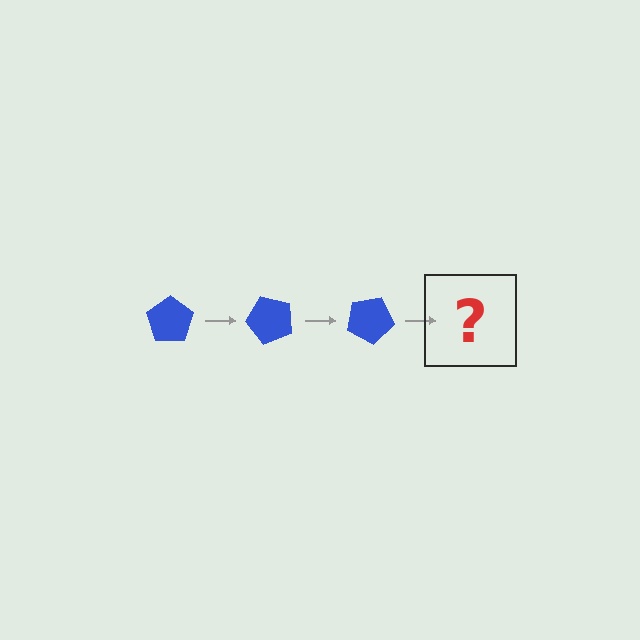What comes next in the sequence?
The next element should be a blue pentagon rotated 150 degrees.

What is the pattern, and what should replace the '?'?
The pattern is that the pentagon rotates 50 degrees each step. The '?' should be a blue pentagon rotated 150 degrees.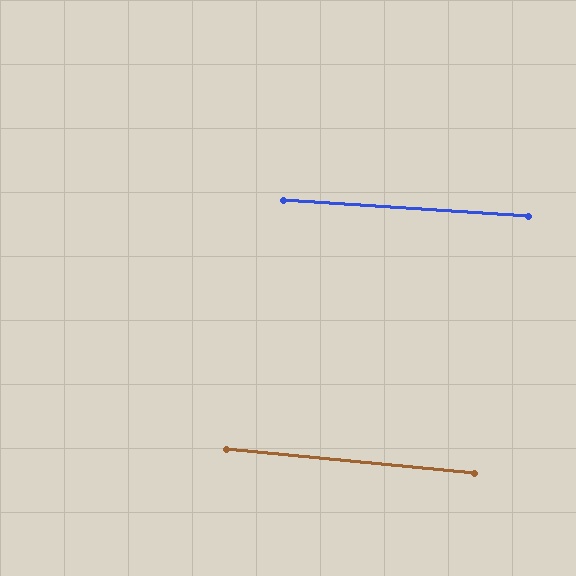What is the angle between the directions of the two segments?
Approximately 2 degrees.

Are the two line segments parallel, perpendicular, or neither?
Parallel — their directions differ by only 1.9°.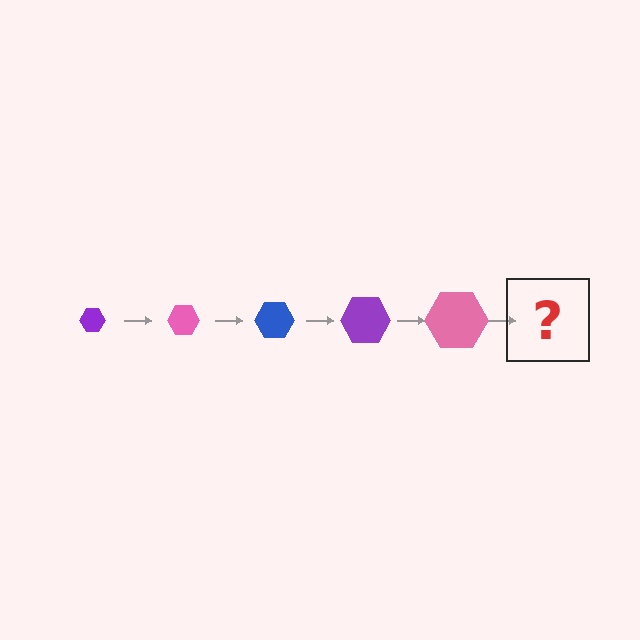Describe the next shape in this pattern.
It should be a blue hexagon, larger than the previous one.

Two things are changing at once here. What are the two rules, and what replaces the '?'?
The two rules are that the hexagon grows larger each step and the color cycles through purple, pink, and blue. The '?' should be a blue hexagon, larger than the previous one.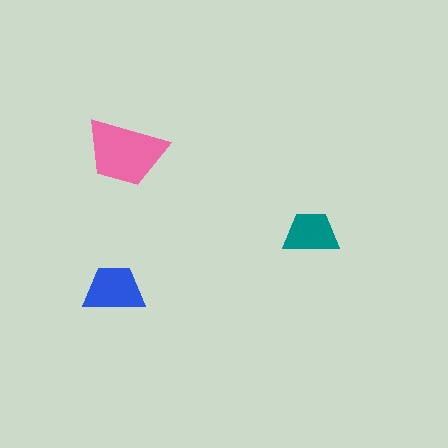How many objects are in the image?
There are 3 objects in the image.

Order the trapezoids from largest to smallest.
the pink one, the blue one, the teal one.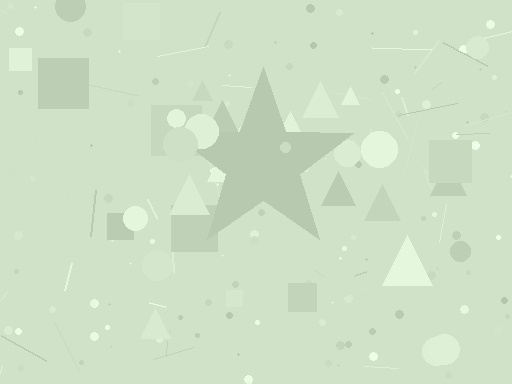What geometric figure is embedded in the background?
A star is embedded in the background.